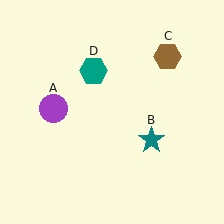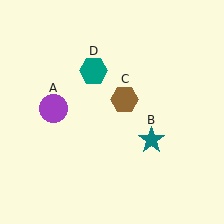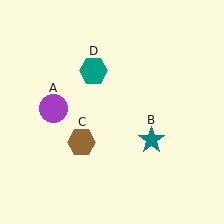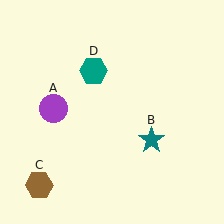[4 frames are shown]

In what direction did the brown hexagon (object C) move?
The brown hexagon (object C) moved down and to the left.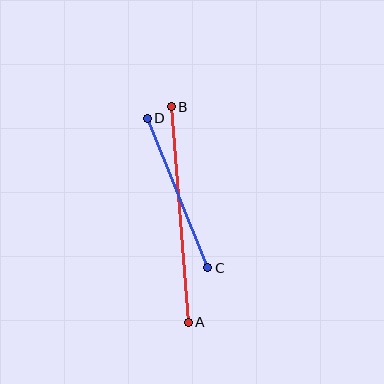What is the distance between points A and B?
The distance is approximately 216 pixels.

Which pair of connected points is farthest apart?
Points A and B are farthest apart.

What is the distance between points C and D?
The distance is approximately 162 pixels.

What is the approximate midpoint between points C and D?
The midpoint is at approximately (177, 193) pixels.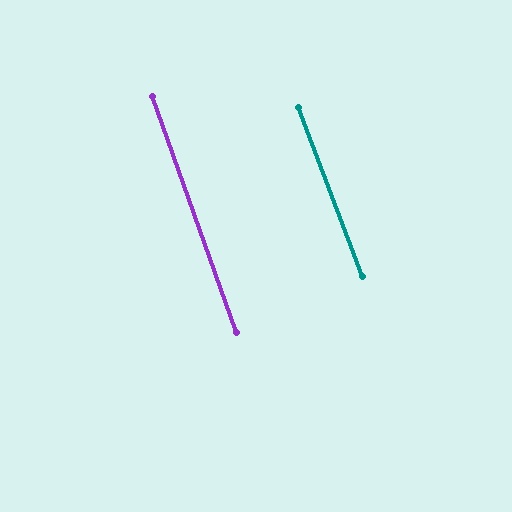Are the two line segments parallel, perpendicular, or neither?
Parallel — their directions differ by only 1.4°.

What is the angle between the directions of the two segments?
Approximately 1 degree.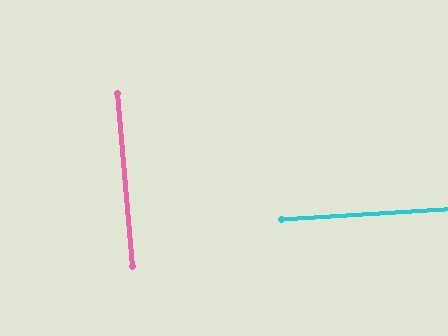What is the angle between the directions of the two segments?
Approximately 89 degrees.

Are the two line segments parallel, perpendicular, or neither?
Perpendicular — they meet at approximately 89°.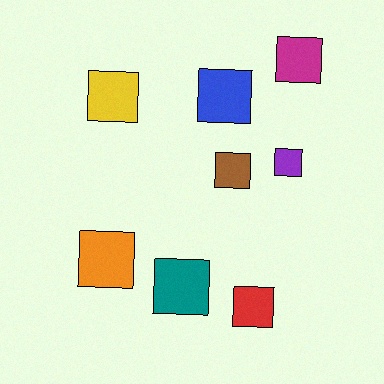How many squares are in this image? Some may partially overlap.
There are 8 squares.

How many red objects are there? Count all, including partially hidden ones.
There is 1 red object.